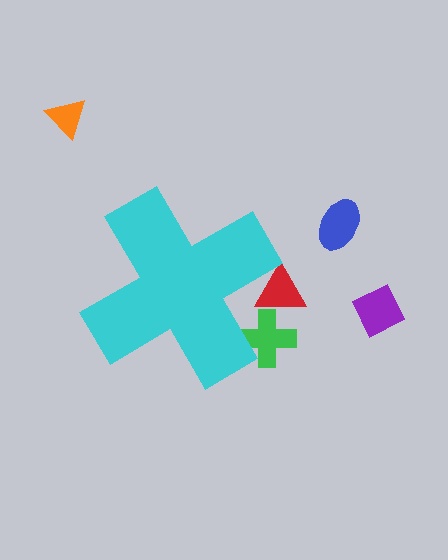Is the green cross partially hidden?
Yes, the green cross is partially hidden behind the cyan cross.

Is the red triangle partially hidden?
Yes, the red triangle is partially hidden behind the cyan cross.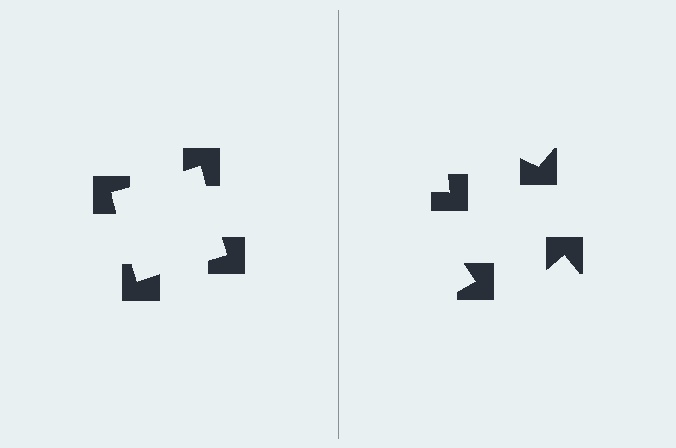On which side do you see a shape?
An illusory square appears on the left side. On the right side the wedge cuts are rotated, so no coherent shape forms.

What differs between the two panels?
The notched squares are positioned identically on both sides; only the wedge orientations differ. On the left they align to a square; on the right they are misaligned.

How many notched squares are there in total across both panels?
8 — 4 on each side.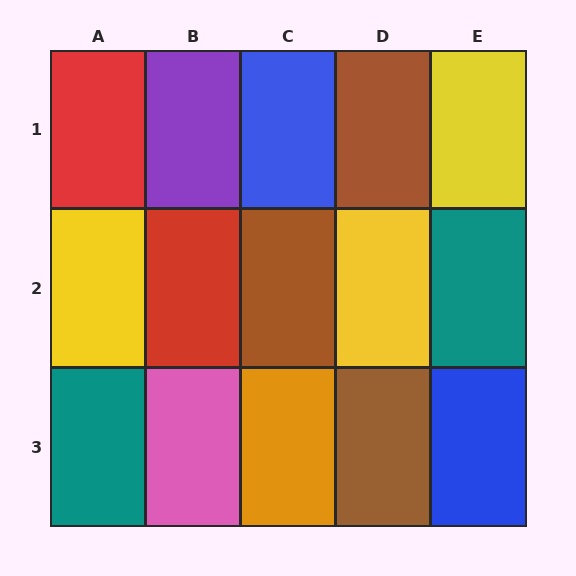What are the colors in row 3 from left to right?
Teal, pink, orange, brown, blue.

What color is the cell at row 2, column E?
Teal.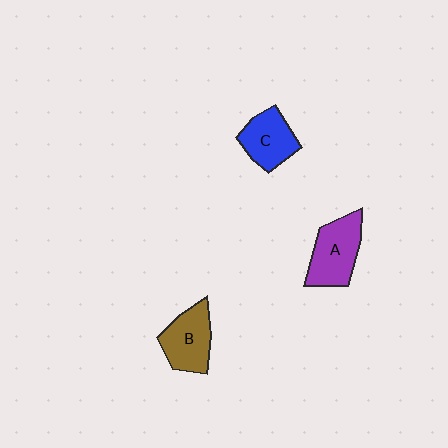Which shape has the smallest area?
Shape C (blue).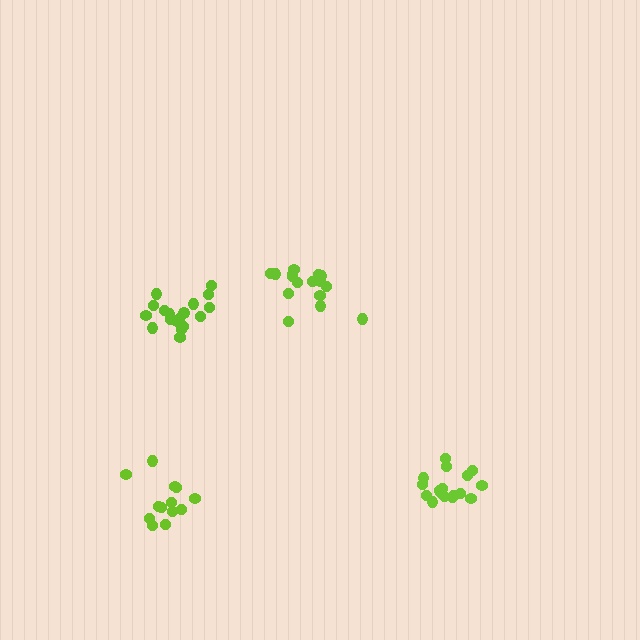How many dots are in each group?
Group 1: 16 dots, Group 2: 17 dots, Group 3: 18 dots, Group 4: 13 dots (64 total).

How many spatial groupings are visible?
There are 4 spatial groupings.